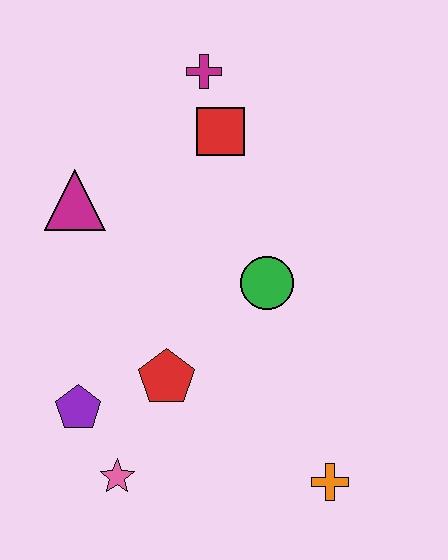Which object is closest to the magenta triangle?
The red square is closest to the magenta triangle.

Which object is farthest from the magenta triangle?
The orange cross is farthest from the magenta triangle.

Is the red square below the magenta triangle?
No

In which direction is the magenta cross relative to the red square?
The magenta cross is above the red square.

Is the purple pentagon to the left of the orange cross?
Yes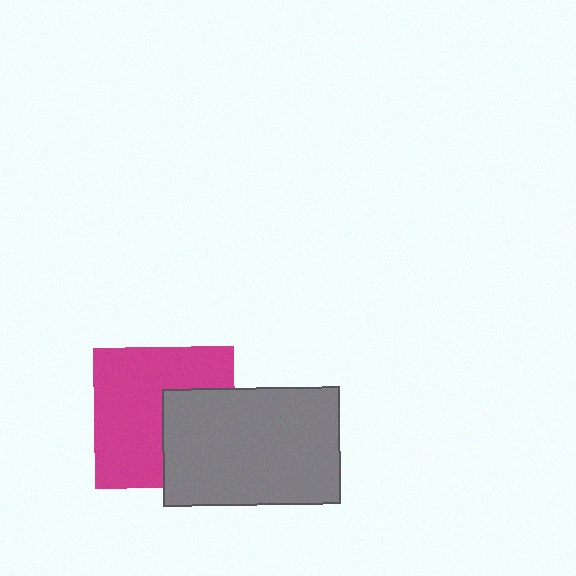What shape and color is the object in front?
The object in front is a gray rectangle.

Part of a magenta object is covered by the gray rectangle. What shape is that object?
It is a square.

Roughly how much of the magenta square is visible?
About half of it is visible (roughly 64%).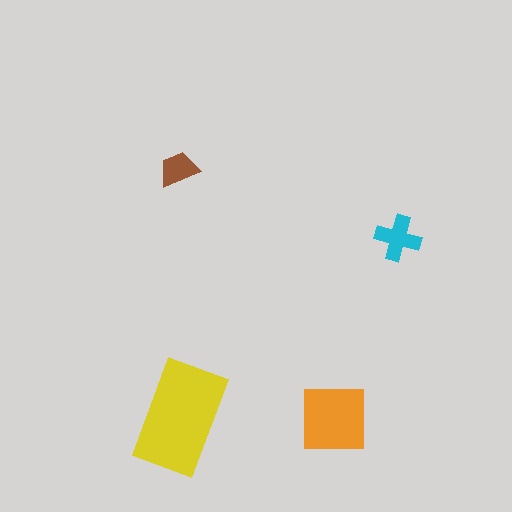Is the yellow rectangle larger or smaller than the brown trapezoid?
Larger.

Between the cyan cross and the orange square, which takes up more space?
The orange square.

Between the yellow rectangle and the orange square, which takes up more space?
The yellow rectangle.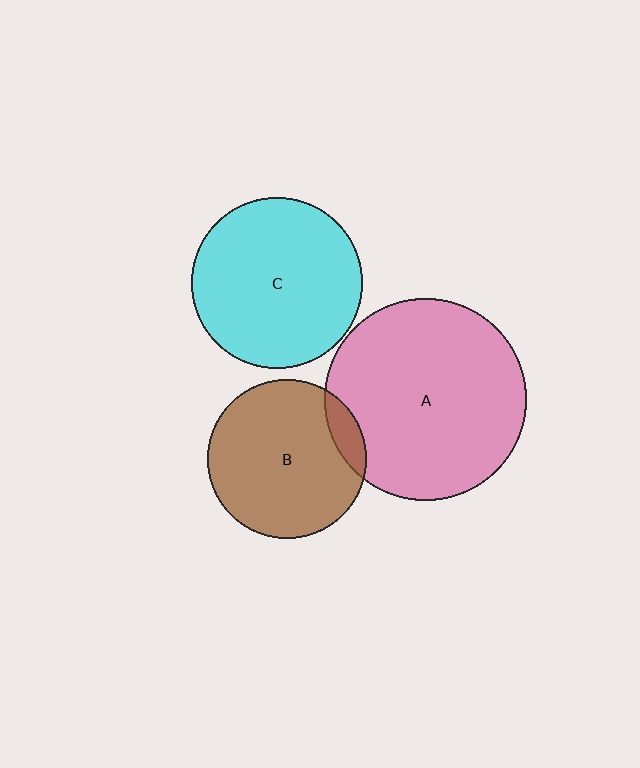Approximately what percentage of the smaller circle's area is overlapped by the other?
Approximately 10%.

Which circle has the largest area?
Circle A (pink).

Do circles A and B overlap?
Yes.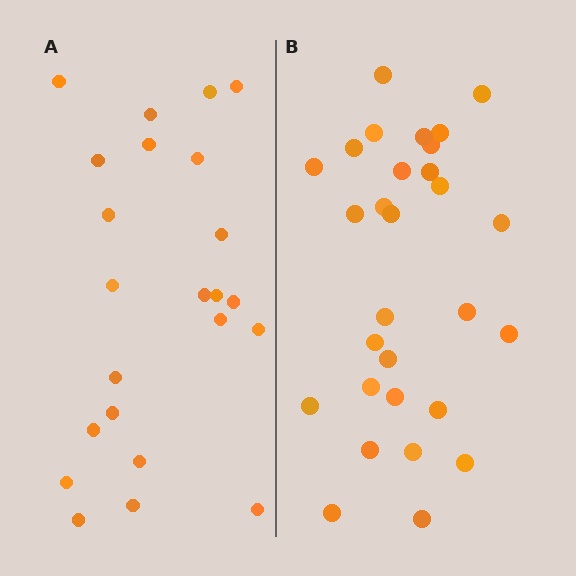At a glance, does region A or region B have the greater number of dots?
Region B (the right region) has more dots.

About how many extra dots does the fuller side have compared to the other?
Region B has about 6 more dots than region A.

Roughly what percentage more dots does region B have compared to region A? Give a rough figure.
About 25% more.